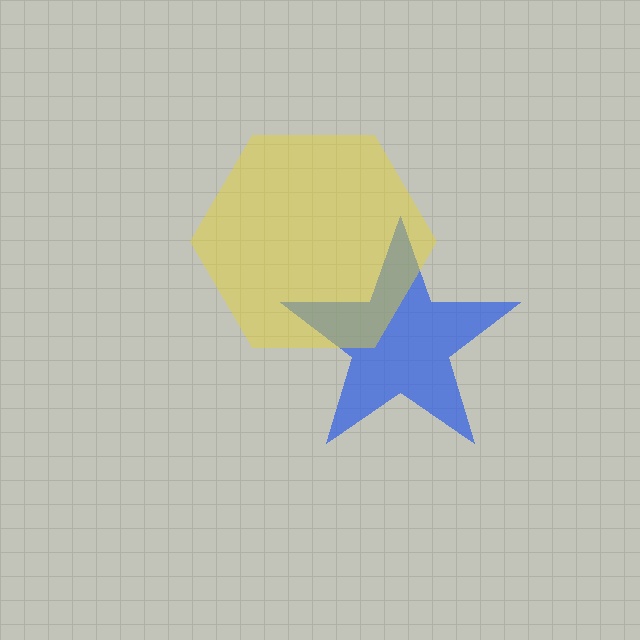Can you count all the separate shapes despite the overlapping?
Yes, there are 2 separate shapes.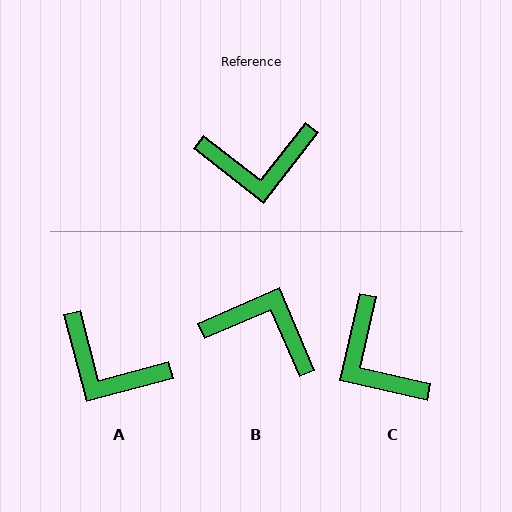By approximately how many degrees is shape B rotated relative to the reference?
Approximately 151 degrees counter-clockwise.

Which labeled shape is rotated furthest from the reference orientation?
B, about 151 degrees away.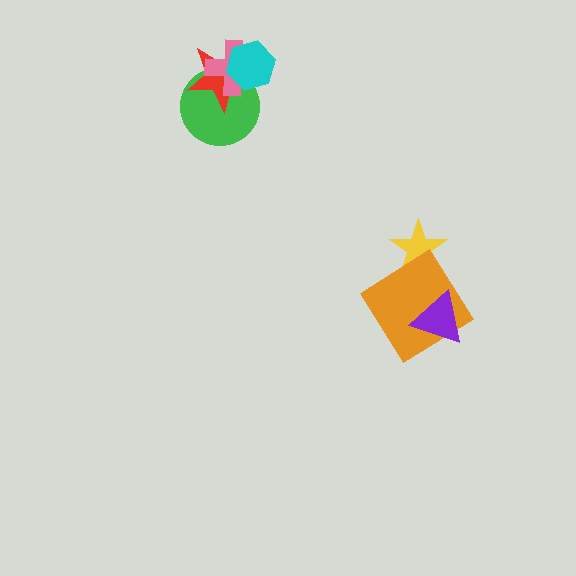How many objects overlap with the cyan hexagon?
3 objects overlap with the cyan hexagon.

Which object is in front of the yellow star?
The orange diamond is in front of the yellow star.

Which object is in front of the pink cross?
The cyan hexagon is in front of the pink cross.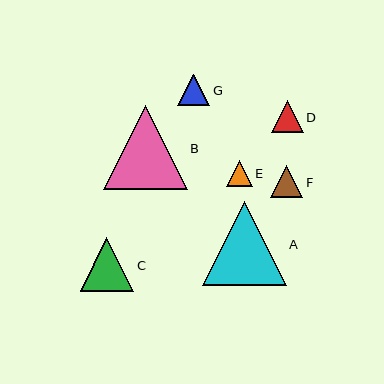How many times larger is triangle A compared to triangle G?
Triangle A is approximately 2.7 times the size of triangle G.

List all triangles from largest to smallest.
From largest to smallest: A, B, C, F, G, D, E.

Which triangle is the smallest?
Triangle E is the smallest with a size of approximately 26 pixels.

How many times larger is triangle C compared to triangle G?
Triangle C is approximately 1.7 times the size of triangle G.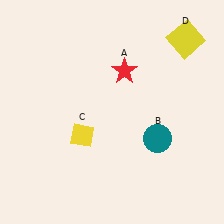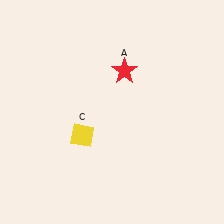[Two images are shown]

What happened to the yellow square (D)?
The yellow square (D) was removed in Image 2. It was in the top-right area of Image 1.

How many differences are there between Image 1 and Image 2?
There are 2 differences between the two images.